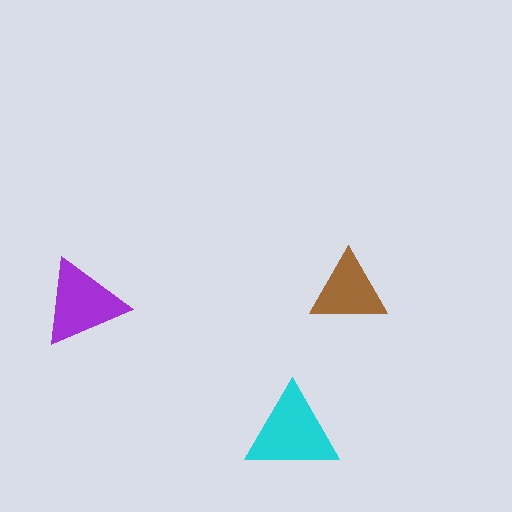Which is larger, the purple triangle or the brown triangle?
The purple one.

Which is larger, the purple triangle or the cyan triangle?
The cyan one.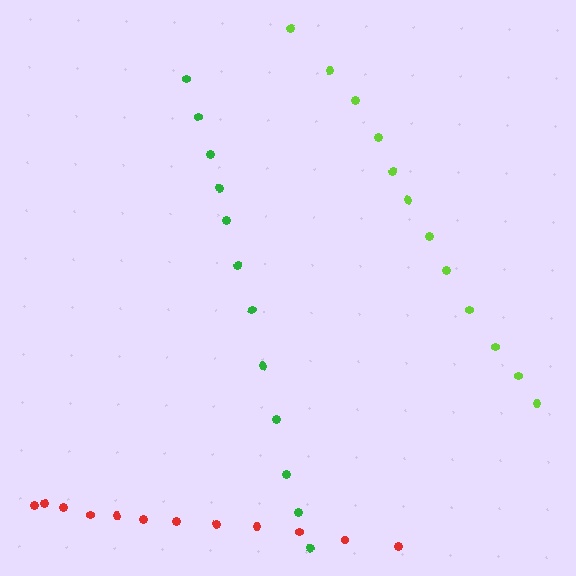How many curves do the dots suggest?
There are 3 distinct paths.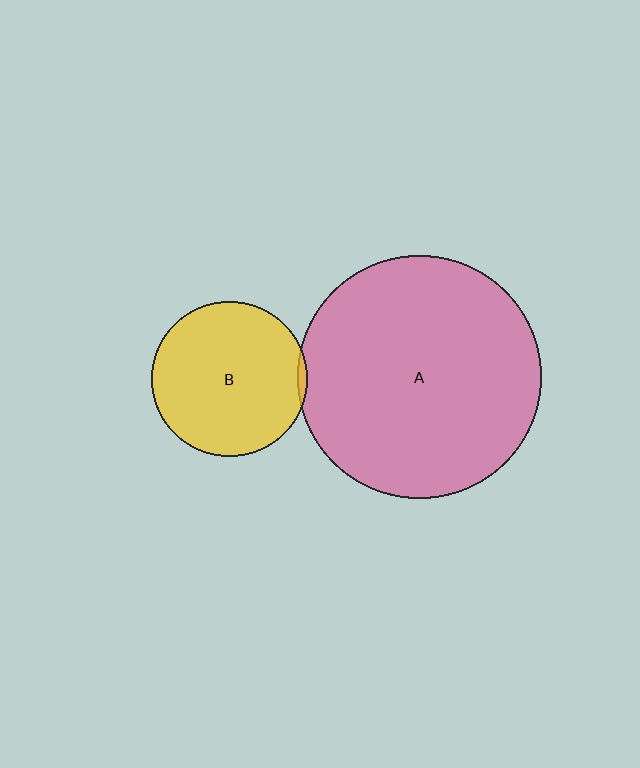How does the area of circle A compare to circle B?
Approximately 2.4 times.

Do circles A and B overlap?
Yes.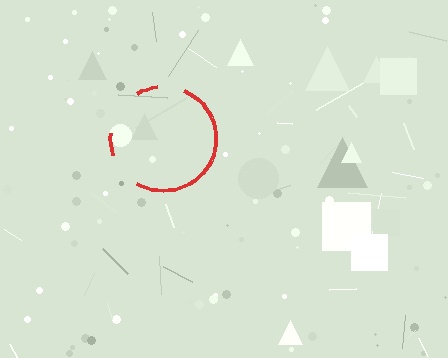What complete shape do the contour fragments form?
The contour fragments form a circle.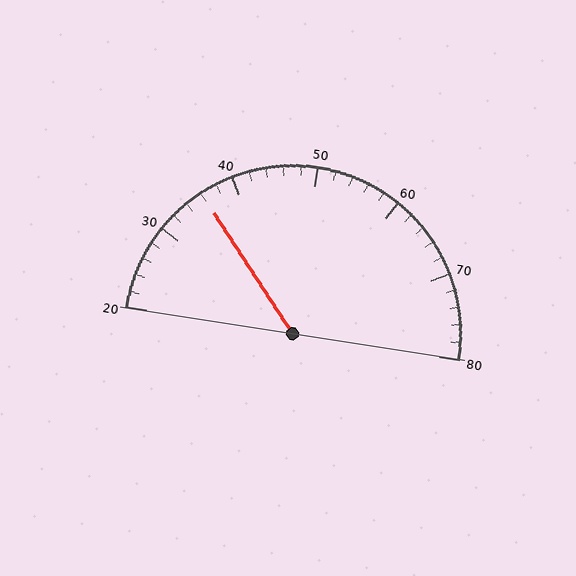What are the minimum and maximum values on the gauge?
The gauge ranges from 20 to 80.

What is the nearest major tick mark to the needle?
The nearest major tick mark is 40.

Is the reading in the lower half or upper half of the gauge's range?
The reading is in the lower half of the range (20 to 80).